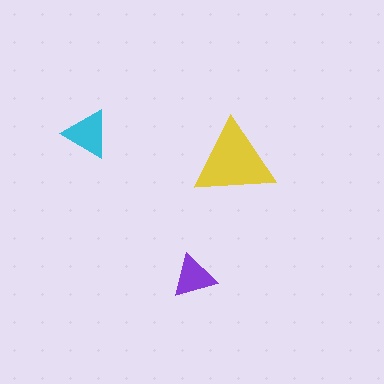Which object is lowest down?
The purple triangle is bottommost.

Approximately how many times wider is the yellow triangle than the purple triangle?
About 2 times wider.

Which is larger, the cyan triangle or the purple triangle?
The cyan one.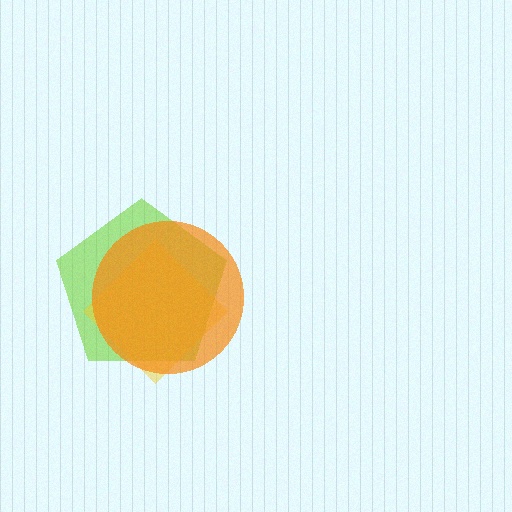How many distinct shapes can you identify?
There are 3 distinct shapes: a lime pentagon, a yellow diamond, an orange circle.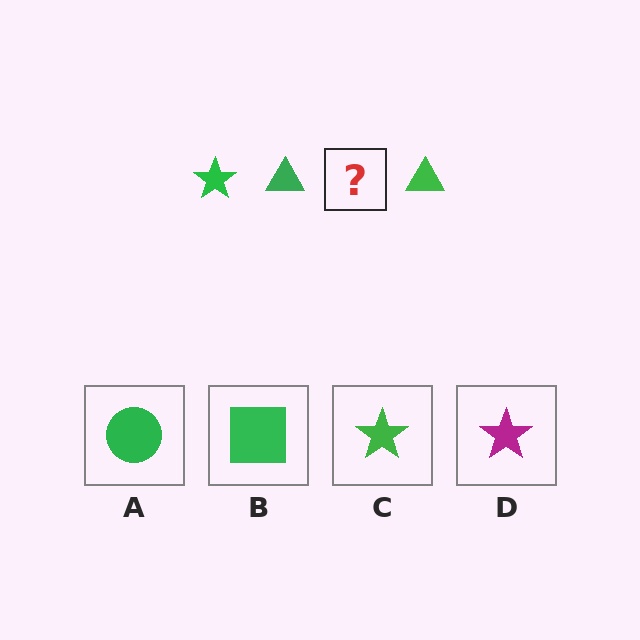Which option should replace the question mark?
Option C.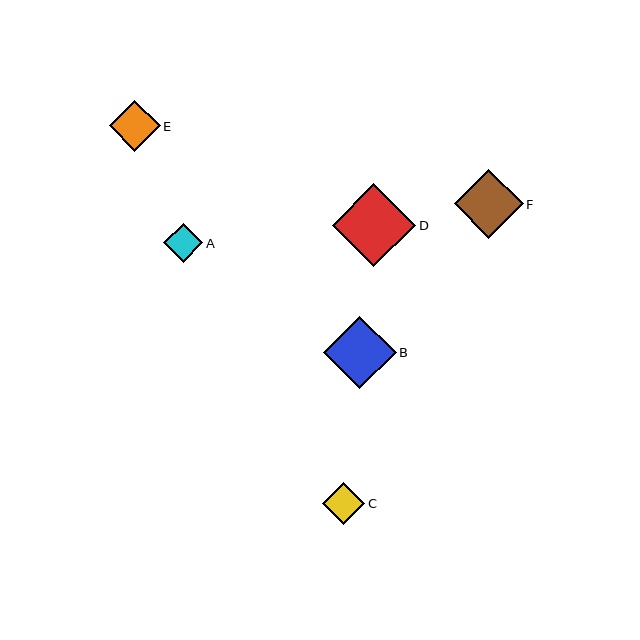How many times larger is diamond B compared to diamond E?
Diamond B is approximately 1.4 times the size of diamond E.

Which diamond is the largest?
Diamond D is the largest with a size of approximately 83 pixels.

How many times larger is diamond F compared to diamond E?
Diamond F is approximately 1.4 times the size of diamond E.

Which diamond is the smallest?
Diamond A is the smallest with a size of approximately 39 pixels.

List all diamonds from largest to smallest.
From largest to smallest: D, B, F, E, C, A.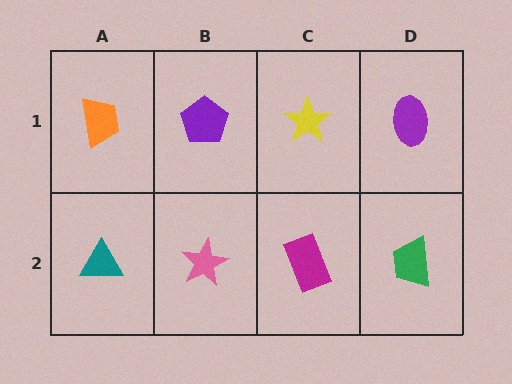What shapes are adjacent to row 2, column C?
A yellow star (row 1, column C), a pink star (row 2, column B), a green trapezoid (row 2, column D).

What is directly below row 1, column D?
A green trapezoid.